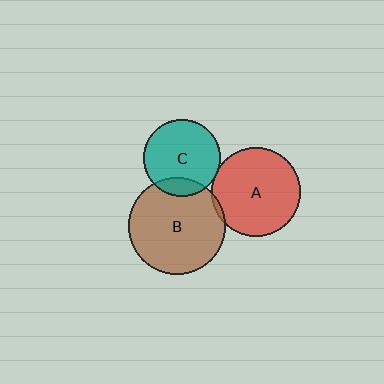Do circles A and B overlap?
Yes.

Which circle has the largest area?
Circle B (brown).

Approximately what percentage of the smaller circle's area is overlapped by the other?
Approximately 5%.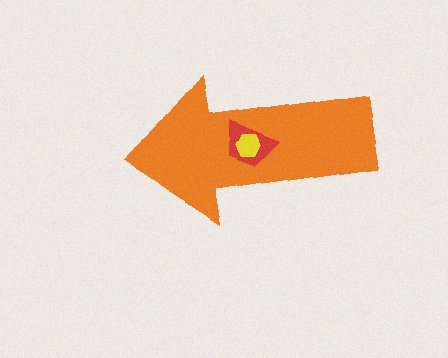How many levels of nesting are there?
3.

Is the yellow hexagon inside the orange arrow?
Yes.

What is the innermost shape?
The yellow hexagon.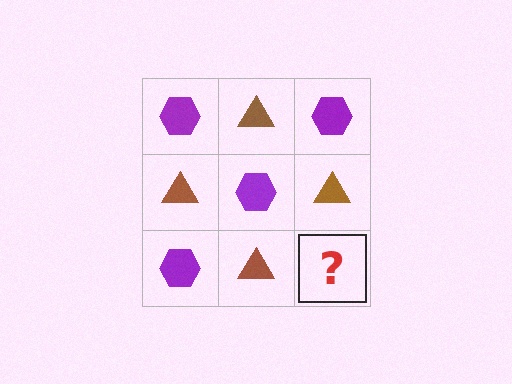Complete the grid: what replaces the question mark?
The question mark should be replaced with a purple hexagon.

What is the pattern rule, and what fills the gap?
The rule is that it alternates purple hexagon and brown triangle in a checkerboard pattern. The gap should be filled with a purple hexagon.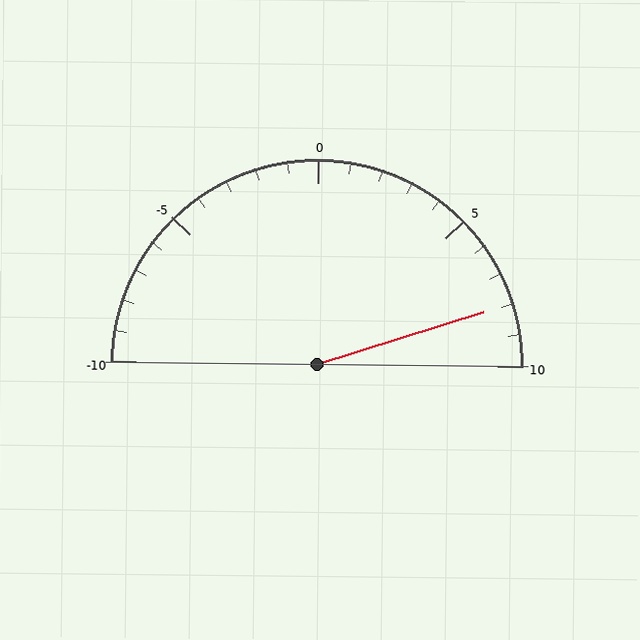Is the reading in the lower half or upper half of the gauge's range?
The reading is in the upper half of the range (-10 to 10).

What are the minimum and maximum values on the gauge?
The gauge ranges from -10 to 10.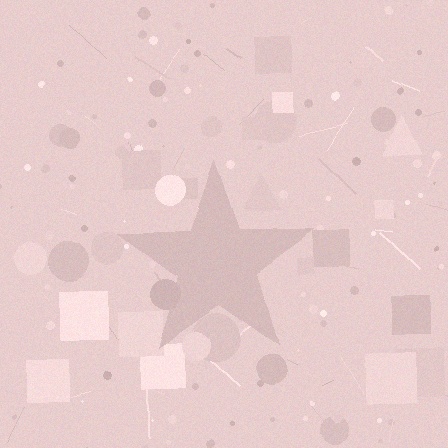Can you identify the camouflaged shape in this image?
The camouflaged shape is a star.